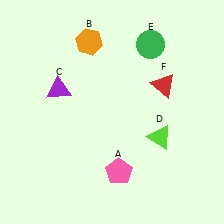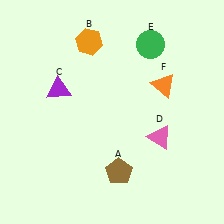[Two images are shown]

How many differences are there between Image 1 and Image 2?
There are 3 differences between the two images.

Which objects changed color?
A changed from pink to brown. D changed from lime to pink. F changed from red to orange.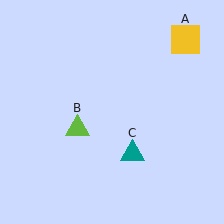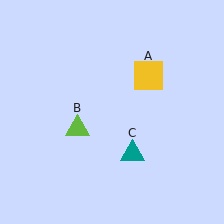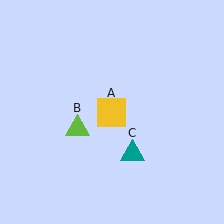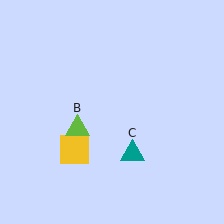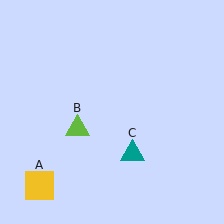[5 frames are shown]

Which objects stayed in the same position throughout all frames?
Lime triangle (object B) and teal triangle (object C) remained stationary.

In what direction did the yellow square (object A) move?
The yellow square (object A) moved down and to the left.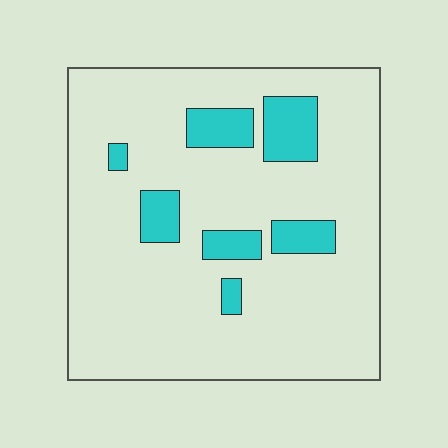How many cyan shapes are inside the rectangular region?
7.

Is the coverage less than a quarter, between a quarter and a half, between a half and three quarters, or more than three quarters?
Less than a quarter.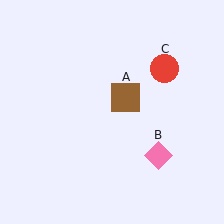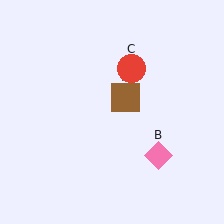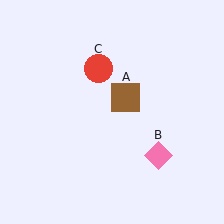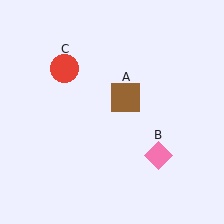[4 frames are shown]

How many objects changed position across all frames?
1 object changed position: red circle (object C).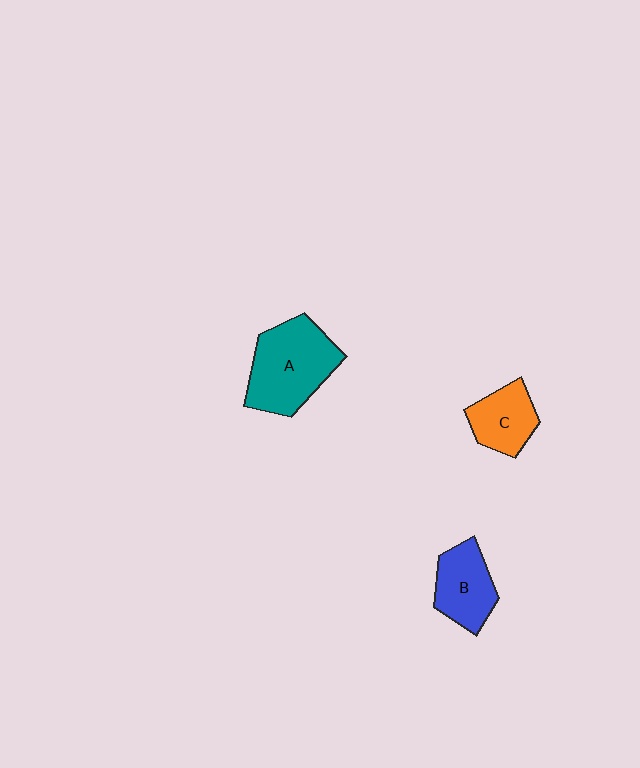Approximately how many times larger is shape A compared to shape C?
Approximately 1.8 times.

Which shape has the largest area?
Shape A (teal).